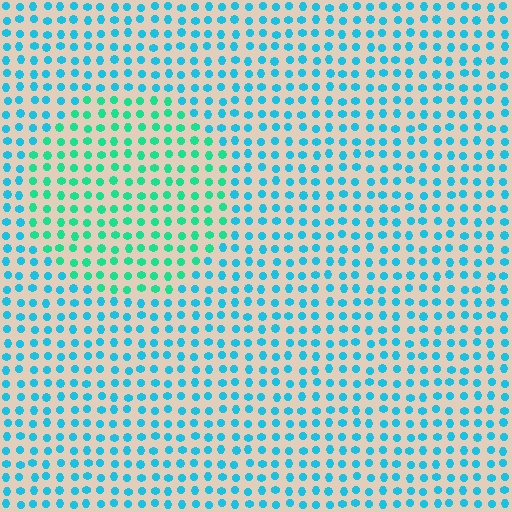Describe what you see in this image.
The image is filled with small cyan elements in a uniform arrangement. A circle-shaped region is visible where the elements are tinted to a slightly different hue, forming a subtle color boundary.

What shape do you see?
I see a circle.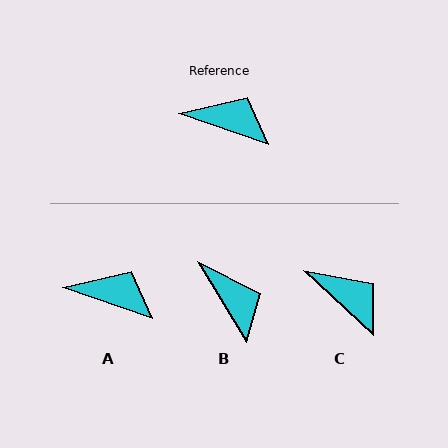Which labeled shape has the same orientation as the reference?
A.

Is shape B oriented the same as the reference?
No, it is off by about 40 degrees.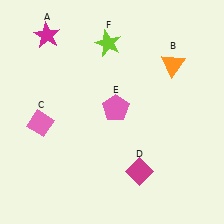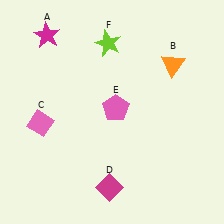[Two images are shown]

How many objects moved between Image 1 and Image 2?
1 object moved between the two images.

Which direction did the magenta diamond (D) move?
The magenta diamond (D) moved left.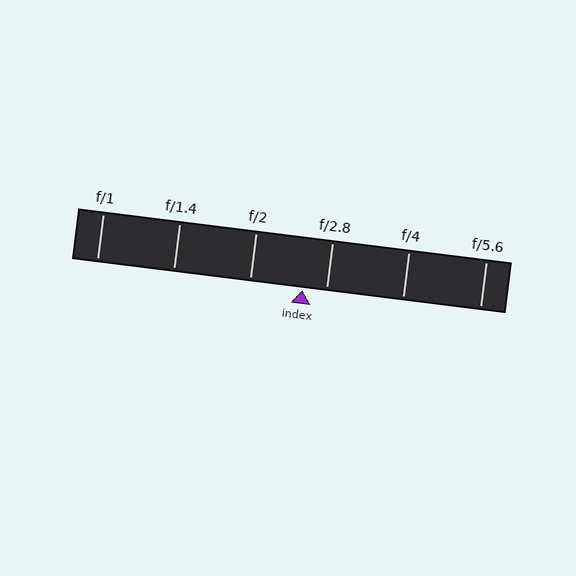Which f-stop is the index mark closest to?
The index mark is closest to f/2.8.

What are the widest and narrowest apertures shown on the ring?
The widest aperture shown is f/1 and the narrowest is f/5.6.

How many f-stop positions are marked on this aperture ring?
There are 6 f-stop positions marked.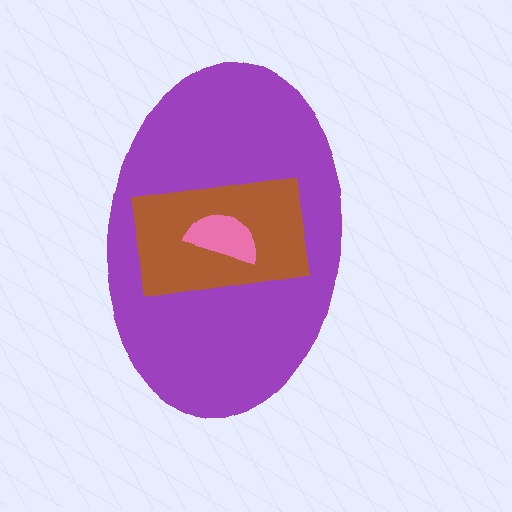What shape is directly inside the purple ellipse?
The brown rectangle.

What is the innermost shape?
The pink semicircle.